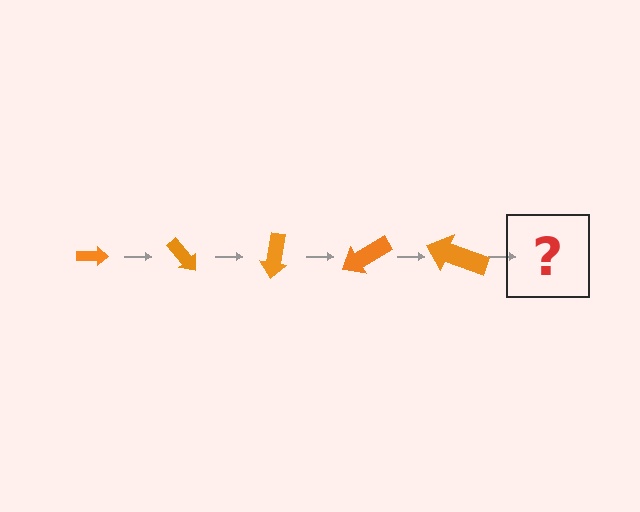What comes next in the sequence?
The next element should be an arrow, larger than the previous one and rotated 250 degrees from the start.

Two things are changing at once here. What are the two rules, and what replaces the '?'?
The two rules are that the arrow grows larger each step and it rotates 50 degrees each step. The '?' should be an arrow, larger than the previous one and rotated 250 degrees from the start.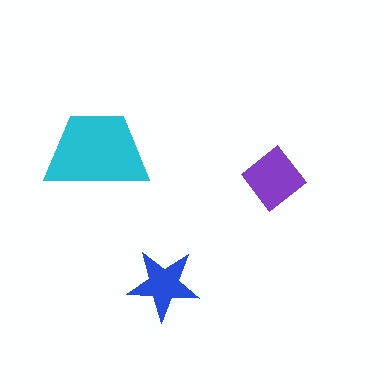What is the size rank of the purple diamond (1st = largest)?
2nd.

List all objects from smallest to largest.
The blue star, the purple diamond, the cyan trapezoid.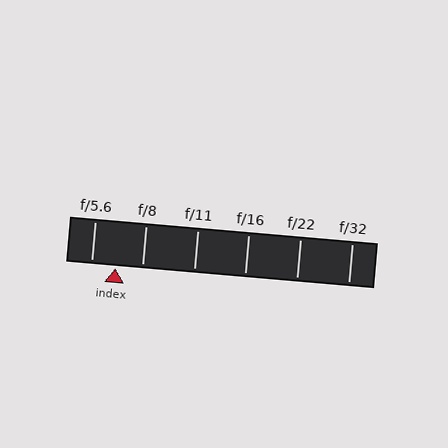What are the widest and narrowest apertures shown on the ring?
The widest aperture shown is f/5.6 and the narrowest is f/32.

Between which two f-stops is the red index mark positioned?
The index mark is between f/5.6 and f/8.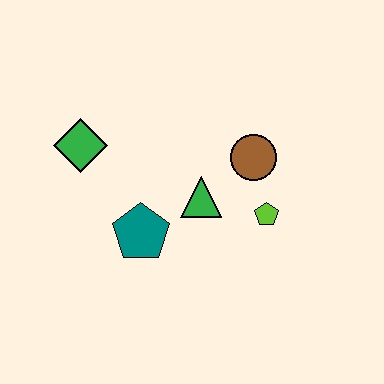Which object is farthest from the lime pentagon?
The green diamond is farthest from the lime pentagon.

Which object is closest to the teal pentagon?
The green triangle is closest to the teal pentagon.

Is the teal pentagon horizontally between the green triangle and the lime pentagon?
No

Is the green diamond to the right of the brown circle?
No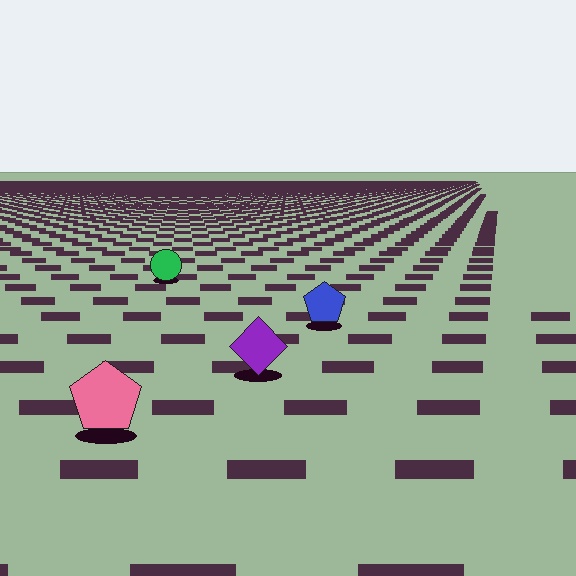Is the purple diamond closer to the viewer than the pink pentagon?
No. The pink pentagon is closer — you can tell from the texture gradient: the ground texture is coarser near it.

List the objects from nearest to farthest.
From nearest to farthest: the pink pentagon, the purple diamond, the blue pentagon, the green circle.